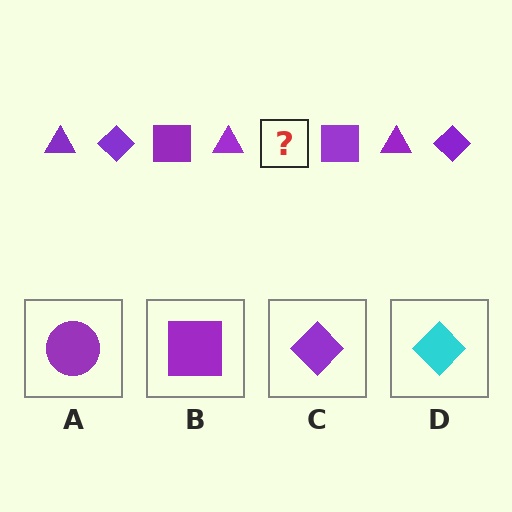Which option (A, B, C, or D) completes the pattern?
C.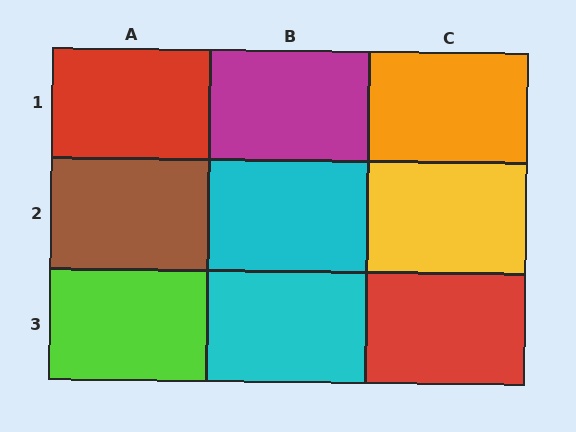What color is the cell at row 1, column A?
Red.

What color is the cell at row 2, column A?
Brown.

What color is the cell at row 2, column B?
Cyan.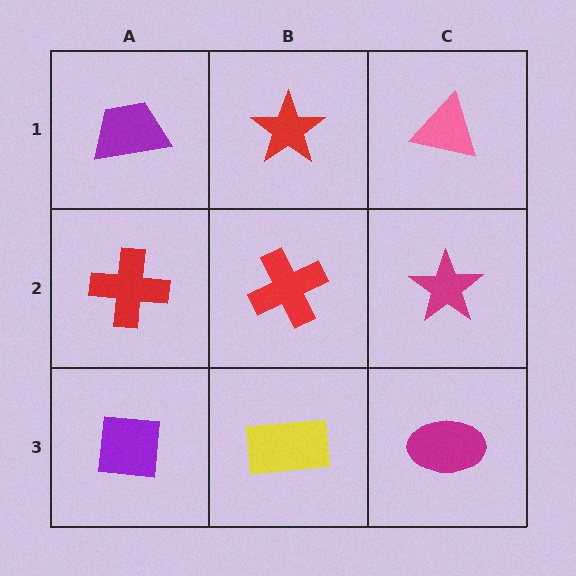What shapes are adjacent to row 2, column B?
A red star (row 1, column B), a yellow rectangle (row 3, column B), a red cross (row 2, column A), a magenta star (row 2, column C).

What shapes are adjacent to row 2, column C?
A pink triangle (row 1, column C), a magenta ellipse (row 3, column C), a red cross (row 2, column B).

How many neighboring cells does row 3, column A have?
2.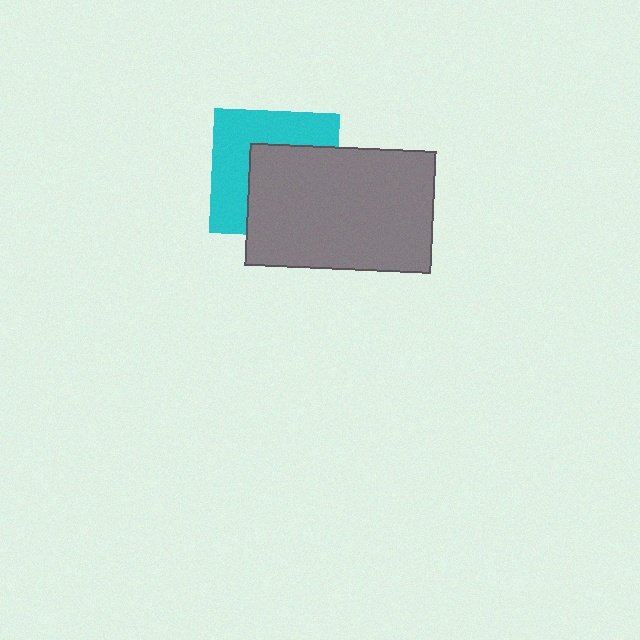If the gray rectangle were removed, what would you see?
You would see the complete cyan square.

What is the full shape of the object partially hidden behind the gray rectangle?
The partially hidden object is a cyan square.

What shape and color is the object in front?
The object in front is a gray rectangle.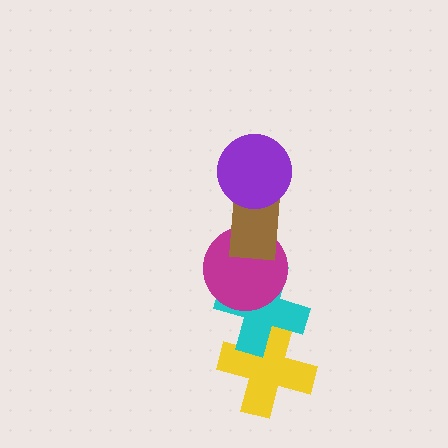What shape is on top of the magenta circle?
The brown rectangle is on top of the magenta circle.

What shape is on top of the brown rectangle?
The purple circle is on top of the brown rectangle.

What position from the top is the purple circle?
The purple circle is 1st from the top.